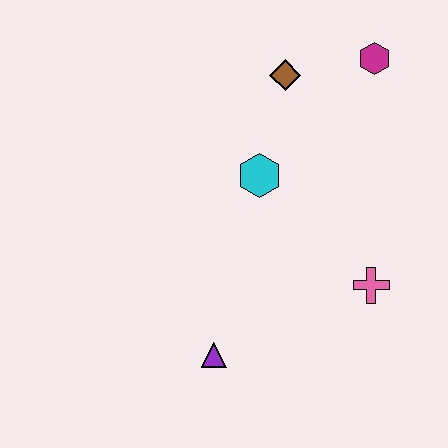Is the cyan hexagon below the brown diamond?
Yes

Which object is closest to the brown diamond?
The magenta hexagon is closest to the brown diamond.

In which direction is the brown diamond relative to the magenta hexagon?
The brown diamond is to the left of the magenta hexagon.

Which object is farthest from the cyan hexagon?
The purple triangle is farthest from the cyan hexagon.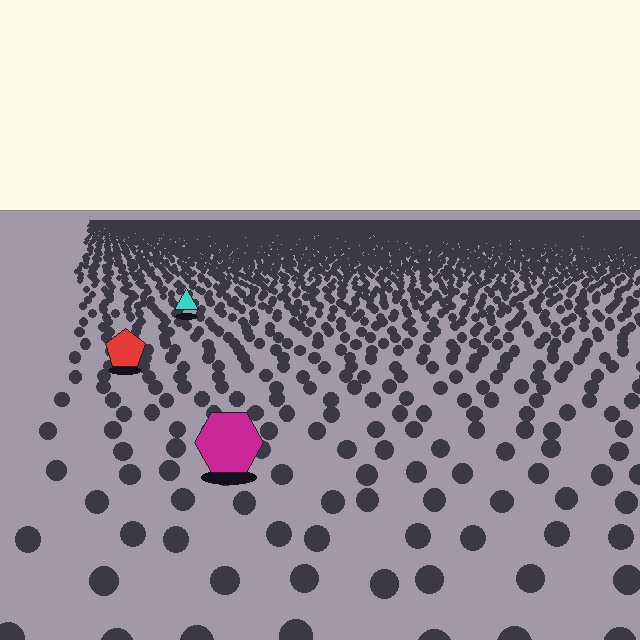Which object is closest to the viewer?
The magenta hexagon is closest. The texture marks near it are larger and more spread out.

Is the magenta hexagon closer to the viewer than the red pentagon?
Yes. The magenta hexagon is closer — you can tell from the texture gradient: the ground texture is coarser near it.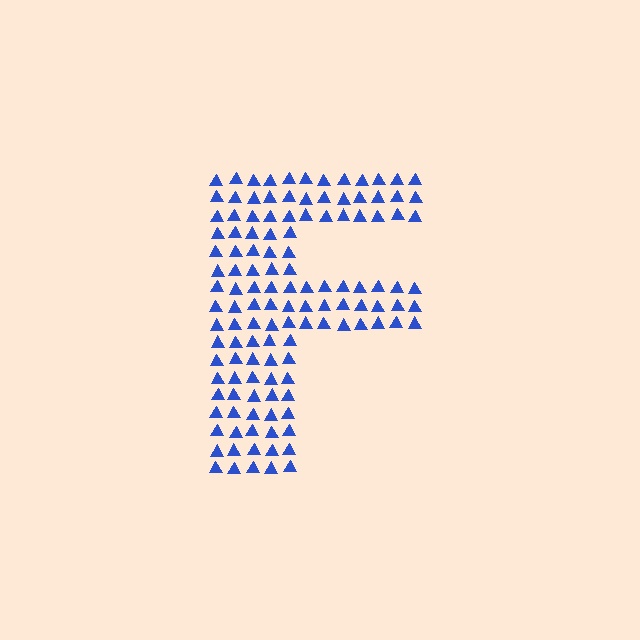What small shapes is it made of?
It is made of small triangles.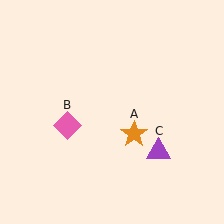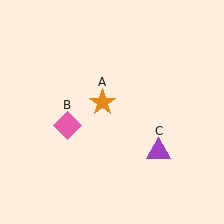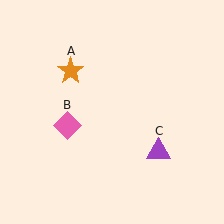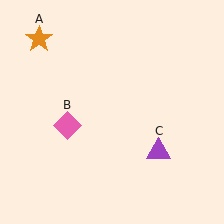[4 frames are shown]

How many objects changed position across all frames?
1 object changed position: orange star (object A).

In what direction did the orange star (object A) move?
The orange star (object A) moved up and to the left.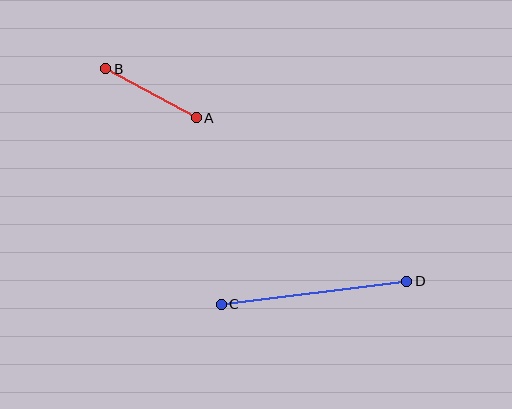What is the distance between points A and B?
The distance is approximately 102 pixels.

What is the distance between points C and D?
The distance is approximately 187 pixels.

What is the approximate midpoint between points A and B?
The midpoint is at approximately (151, 93) pixels.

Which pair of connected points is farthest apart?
Points C and D are farthest apart.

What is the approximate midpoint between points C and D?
The midpoint is at approximately (314, 293) pixels.